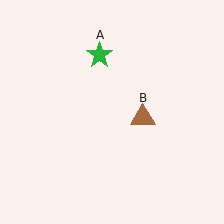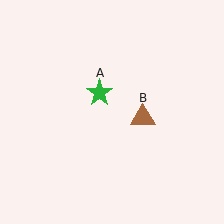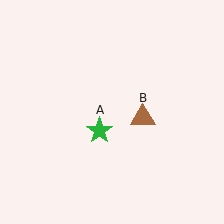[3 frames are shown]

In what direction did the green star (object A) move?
The green star (object A) moved down.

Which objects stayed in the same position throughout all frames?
Brown triangle (object B) remained stationary.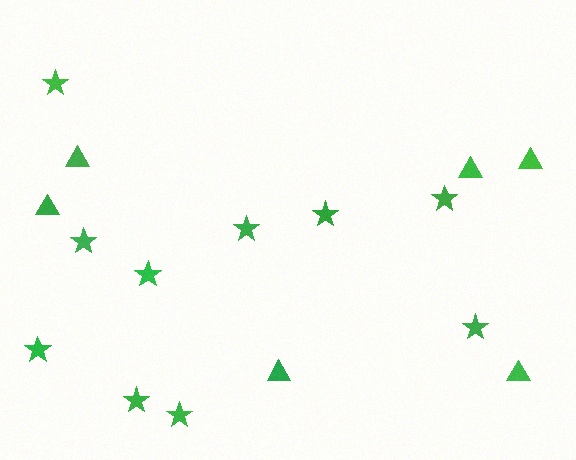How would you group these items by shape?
There are 2 groups: one group of triangles (6) and one group of stars (10).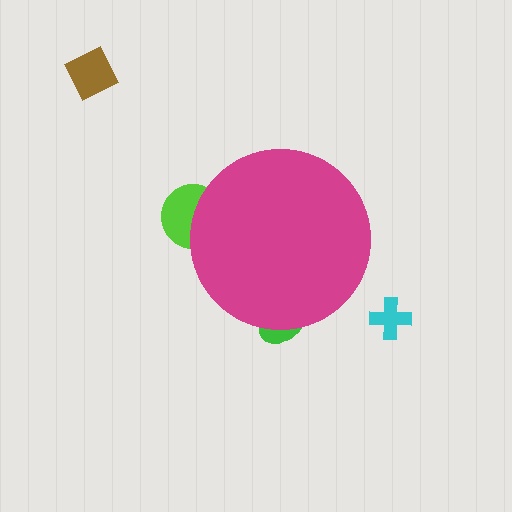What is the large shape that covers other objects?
A magenta circle.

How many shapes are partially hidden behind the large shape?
2 shapes are partially hidden.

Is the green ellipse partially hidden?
Yes, the green ellipse is partially hidden behind the magenta circle.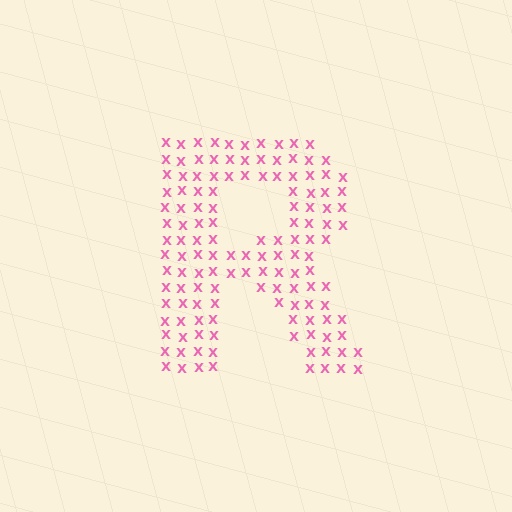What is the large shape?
The large shape is the letter R.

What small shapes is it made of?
It is made of small letter X's.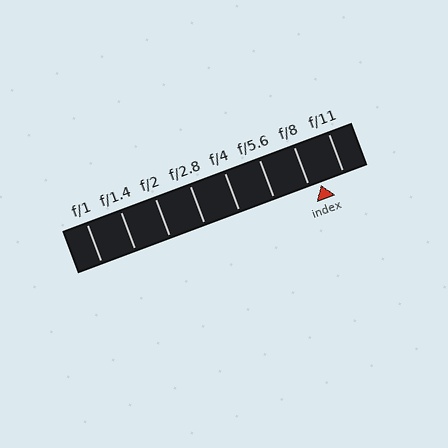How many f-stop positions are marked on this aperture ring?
There are 8 f-stop positions marked.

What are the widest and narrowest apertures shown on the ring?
The widest aperture shown is f/1 and the narrowest is f/11.